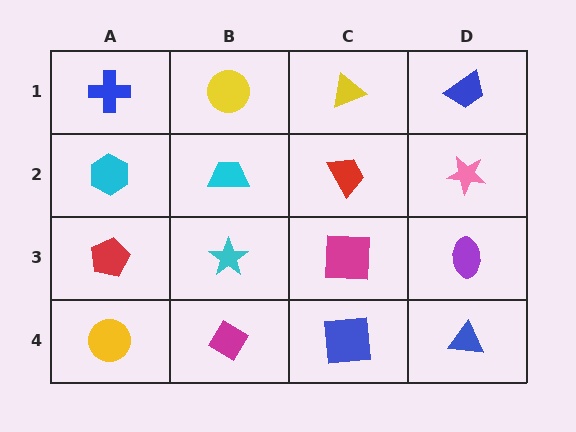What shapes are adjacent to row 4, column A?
A red pentagon (row 3, column A), a magenta diamond (row 4, column B).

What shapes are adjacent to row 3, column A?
A cyan hexagon (row 2, column A), a yellow circle (row 4, column A), a cyan star (row 3, column B).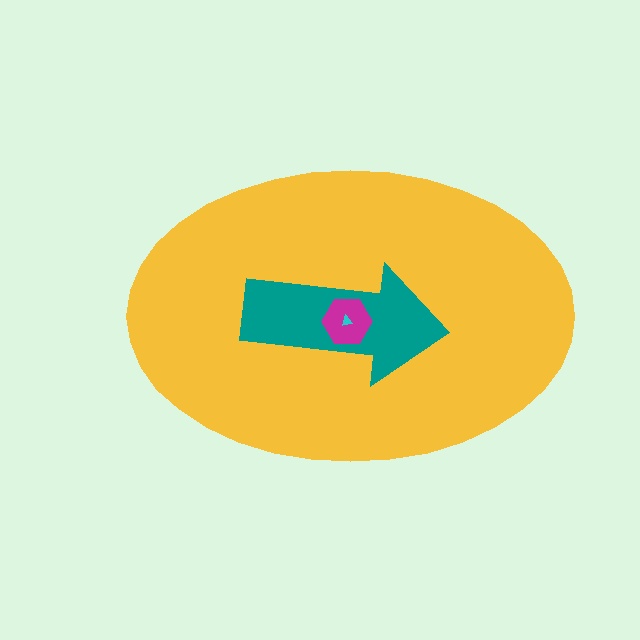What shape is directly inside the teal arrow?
The magenta hexagon.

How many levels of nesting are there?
4.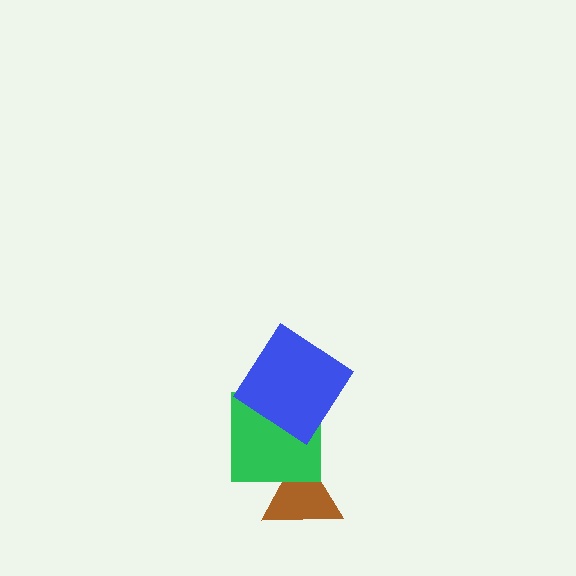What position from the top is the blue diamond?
The blue diamond is 1st from the top.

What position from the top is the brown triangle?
The brown triangle is 3rd from the top.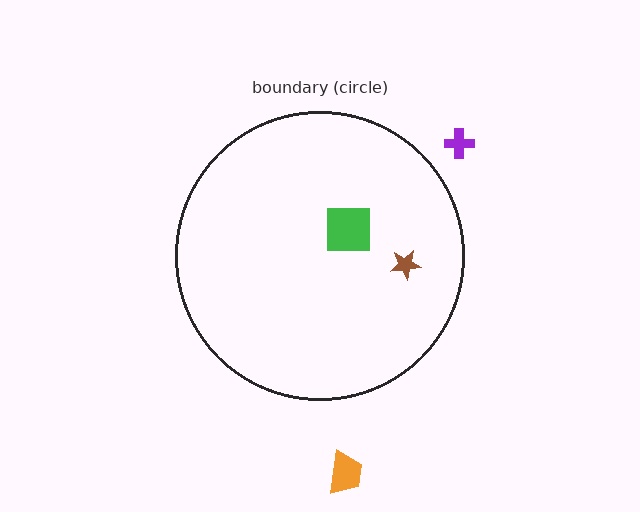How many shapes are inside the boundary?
2 inside, 2 outside.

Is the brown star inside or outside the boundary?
Inside.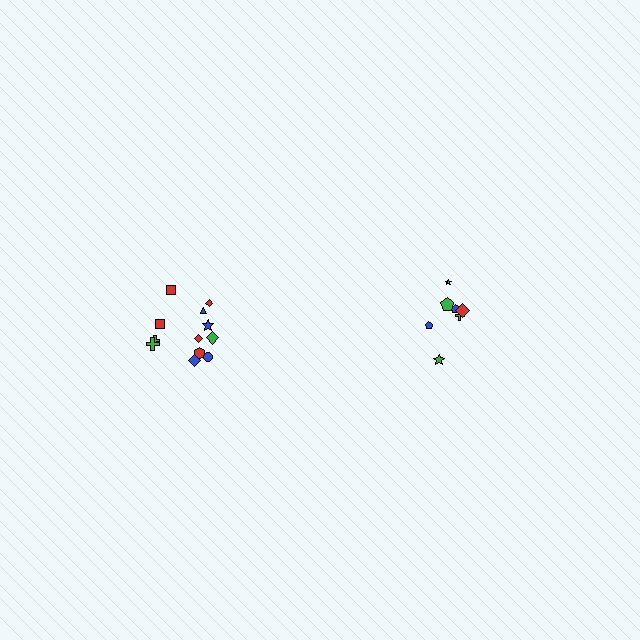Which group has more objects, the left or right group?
The left group.